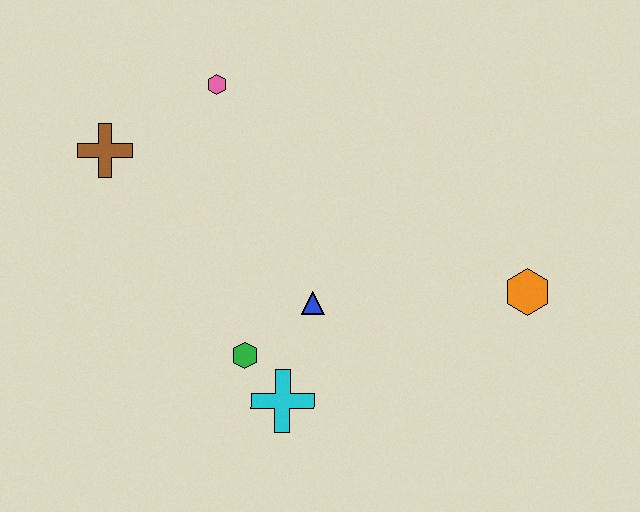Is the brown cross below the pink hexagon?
Yes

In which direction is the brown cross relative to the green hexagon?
The brown cross is above the green hexagon.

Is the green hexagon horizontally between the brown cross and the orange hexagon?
Yes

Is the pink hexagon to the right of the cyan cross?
No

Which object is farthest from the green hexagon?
The orange hexagon is farthest from the green hexagon.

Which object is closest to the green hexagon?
The cyan cross is closest to the green hexagon.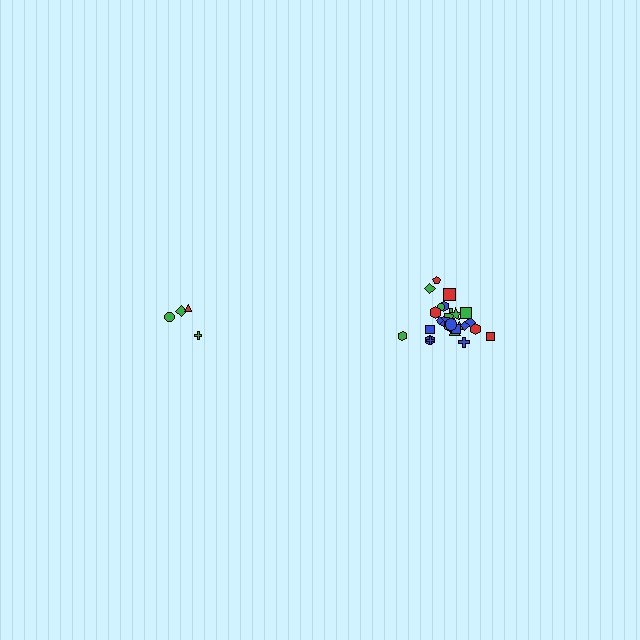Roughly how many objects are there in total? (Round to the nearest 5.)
Roughly 30 objects in total.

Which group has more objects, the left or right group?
The right group.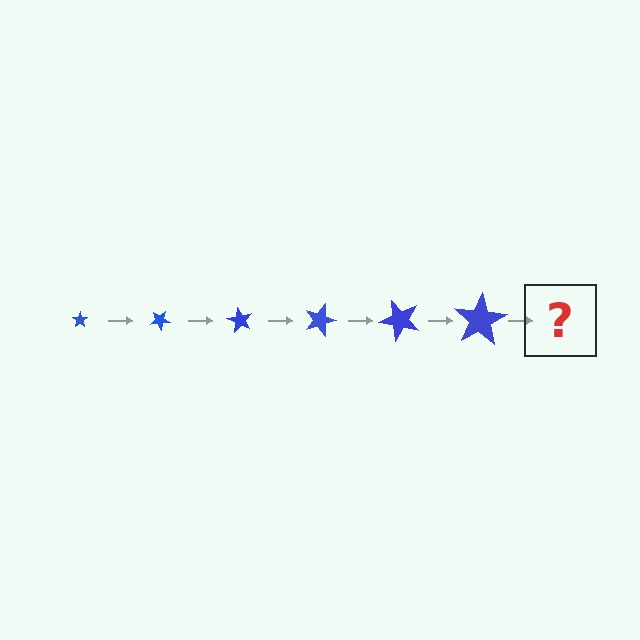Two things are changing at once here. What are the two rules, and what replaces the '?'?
The two rules are that the star grows larger each step and it rotates 30 degrees each step. The '?' should be a star, larger than the previous one and rotated 180 degrees from the start.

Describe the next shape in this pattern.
It should be a star, larger than the previous one and rotated 180 degrees from the start.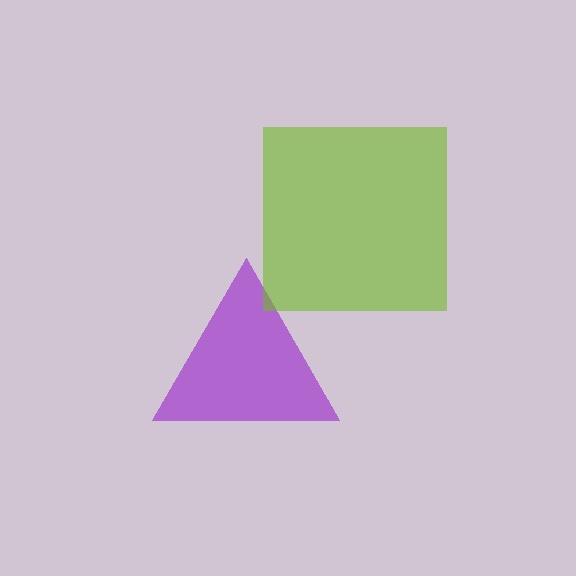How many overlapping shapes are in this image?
There are 2 overlapping shapes in the image.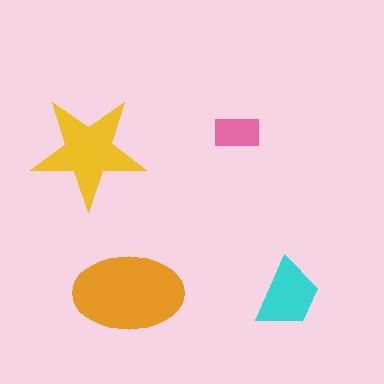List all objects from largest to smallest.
The orange ellipse, the yellow star, the cyan trapezoid, the pink rectangle.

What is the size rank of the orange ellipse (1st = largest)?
1st.